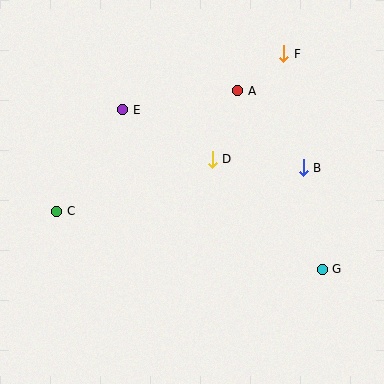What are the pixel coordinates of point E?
Point E is at (123, 110).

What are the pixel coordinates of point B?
Point B is at (303, 168).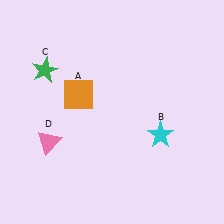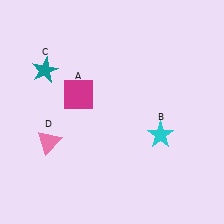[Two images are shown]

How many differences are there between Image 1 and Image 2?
There are 2 differences between the two images.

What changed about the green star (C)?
In Image 1, C is green. In Image 2, it changed to teal.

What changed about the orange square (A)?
In Image 1, A is orange. In Image 2, it changed to magenta.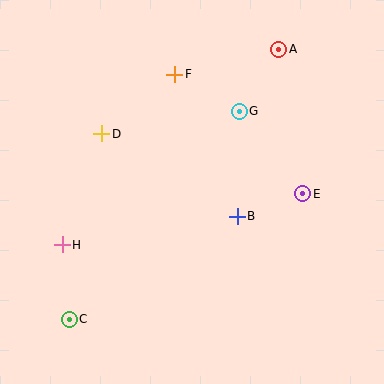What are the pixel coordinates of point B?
Point B is at (237, 216).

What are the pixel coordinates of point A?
Point A is at (279, 49).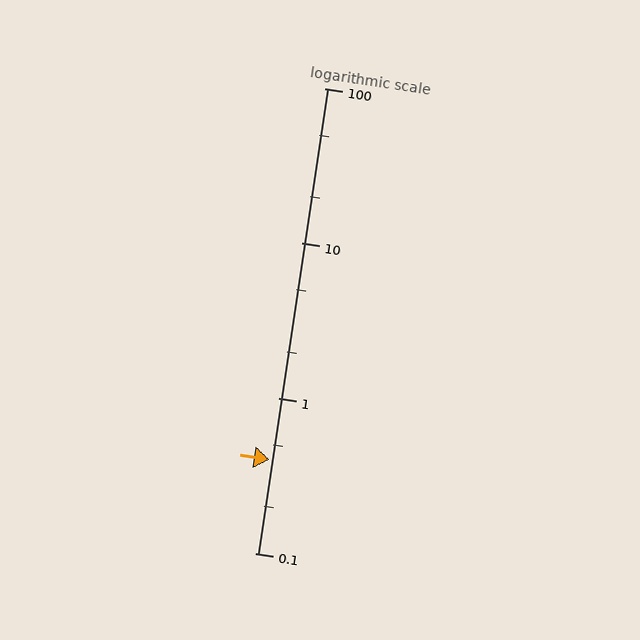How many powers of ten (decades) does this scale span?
The scale spans 3 decades, from 0.1 to 100.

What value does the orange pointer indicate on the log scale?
The pointer indicates approximately 0.4.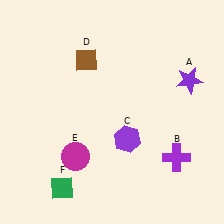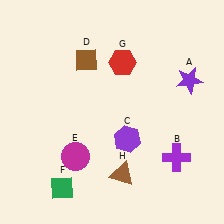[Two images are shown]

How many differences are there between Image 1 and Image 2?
There are 2 differences between the two images.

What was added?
A red hexagon (G), a brown triangle (H) were added in Image 2.